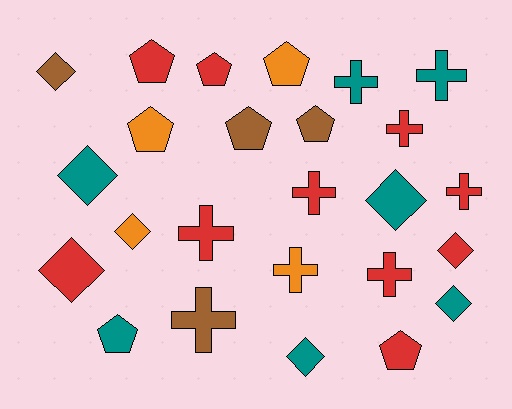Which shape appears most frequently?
Cross, with 9 objects.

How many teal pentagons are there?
There is 1 teal pentagon.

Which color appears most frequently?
Red, with 10 objects.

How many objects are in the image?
There are 25 objects.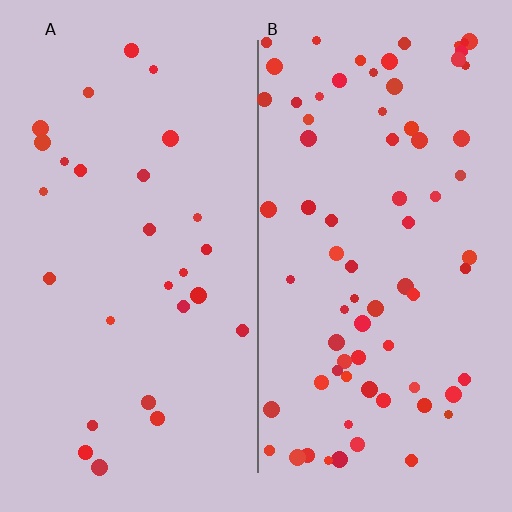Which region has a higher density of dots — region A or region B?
B (the right).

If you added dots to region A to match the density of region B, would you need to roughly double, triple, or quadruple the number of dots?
Approximately triple.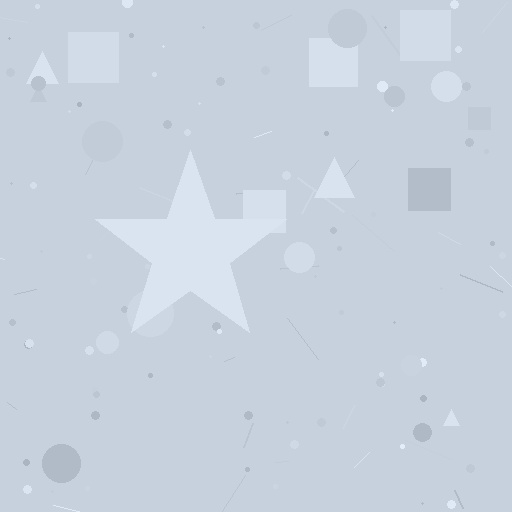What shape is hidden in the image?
A star is hidden in the image.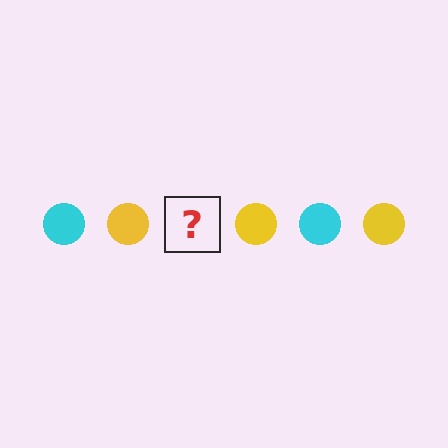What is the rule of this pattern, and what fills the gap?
The rule is that the pattern cycles through cyan, yellow circles. The gap should be filled with a cyan circle.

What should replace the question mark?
The question mark should be replaced with a cyan circle.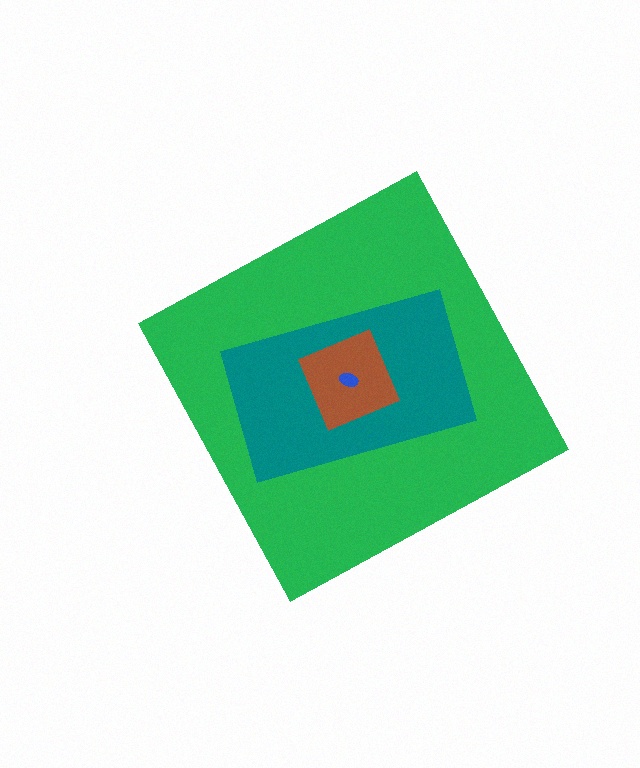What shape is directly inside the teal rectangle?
The brown square.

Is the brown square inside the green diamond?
Yes.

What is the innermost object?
The blue ellipse.